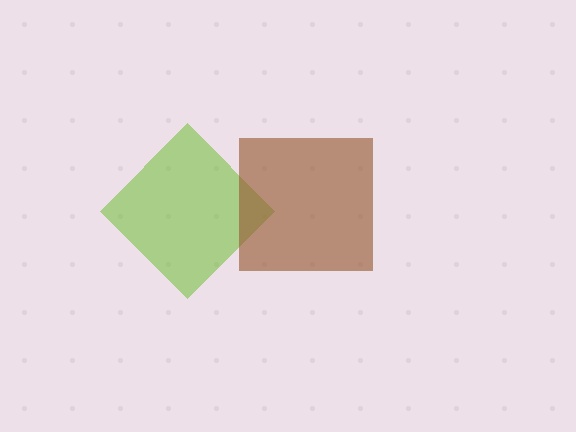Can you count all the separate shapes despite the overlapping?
Yes, there are 2 separate shapes.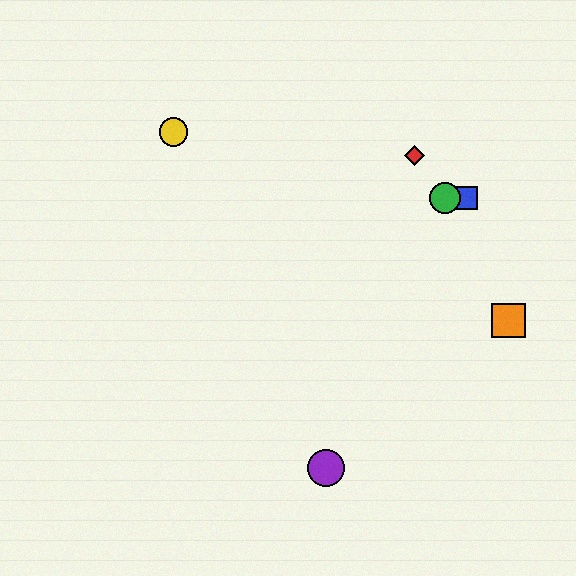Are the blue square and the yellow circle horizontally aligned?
No, the blue square is at y≈198 and the yellow circle is at y≈132.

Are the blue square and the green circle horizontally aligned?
Yes, both are at y≈198.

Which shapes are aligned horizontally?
The blue square, the green circle are aligned horizontally.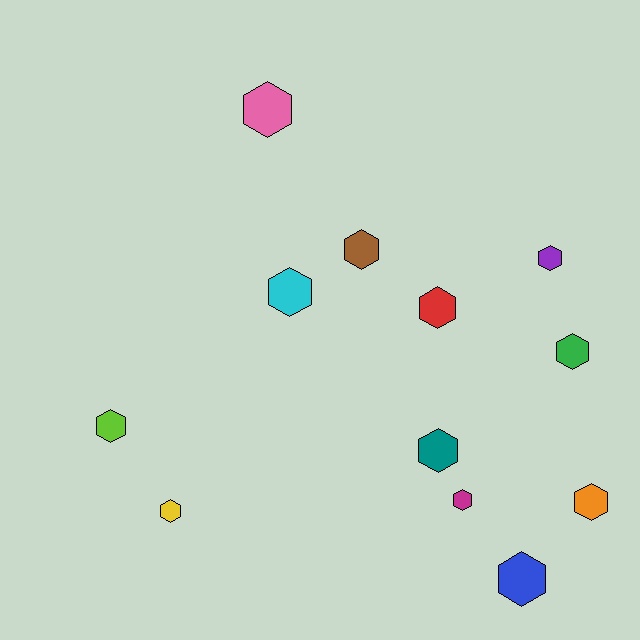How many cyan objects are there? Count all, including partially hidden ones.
There is 1 cyan object.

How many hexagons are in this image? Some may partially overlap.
There are 12 hexagons.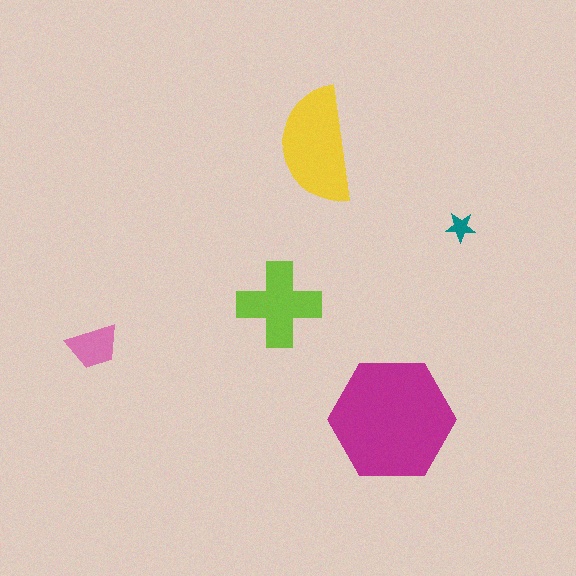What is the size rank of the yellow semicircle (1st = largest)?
2nd.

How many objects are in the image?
There are 5 objects in the image.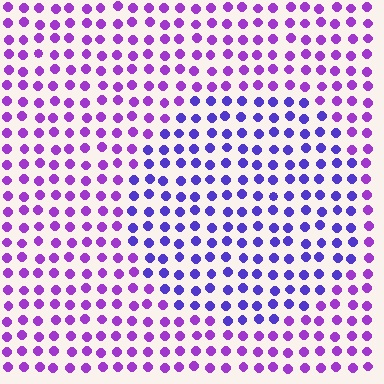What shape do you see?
I see a circle.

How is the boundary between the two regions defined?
The boundary is defined purely by a slight shift in hue (about 32 degrees). Spacing, size, and orientation are identical on both sides.